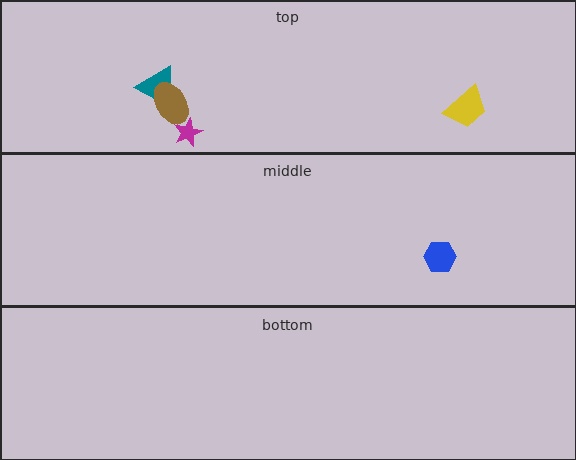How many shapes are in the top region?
4.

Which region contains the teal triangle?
The top region.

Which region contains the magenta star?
The top region.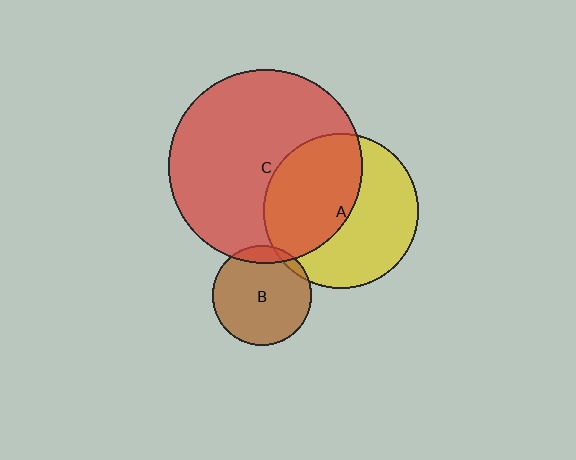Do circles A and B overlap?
Yes.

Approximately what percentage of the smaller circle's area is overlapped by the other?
Approximately 5%.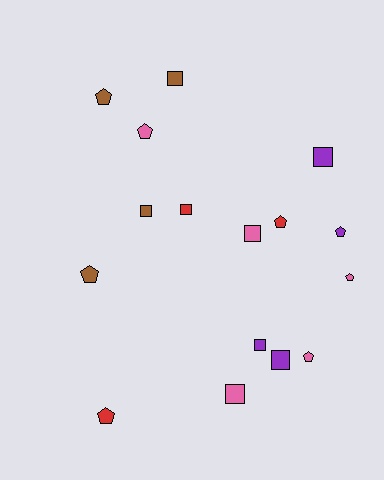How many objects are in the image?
There are 16 objects.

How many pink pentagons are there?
There are 3 pink pentagons.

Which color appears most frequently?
Pink, with 5 objects.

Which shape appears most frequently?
Square, with 8 objects.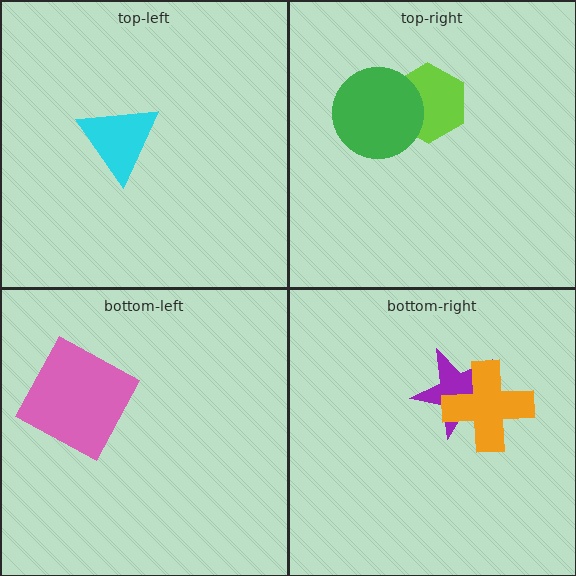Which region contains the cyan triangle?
The top-left region.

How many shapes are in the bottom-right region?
2.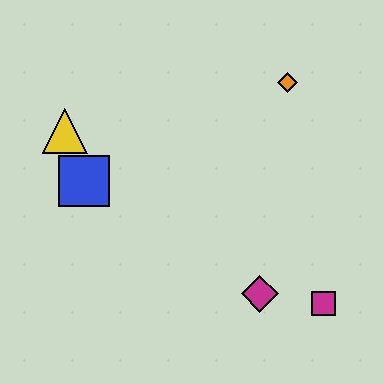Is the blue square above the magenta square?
Yes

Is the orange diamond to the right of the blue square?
Yes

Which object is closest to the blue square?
The yellow triangle is closest to the blue square.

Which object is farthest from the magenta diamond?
The yellow triangle is farthest from the magenta diamond.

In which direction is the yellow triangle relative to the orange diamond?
The yellow triangle is to the left of the orange diamond.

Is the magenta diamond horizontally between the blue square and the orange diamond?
Yes